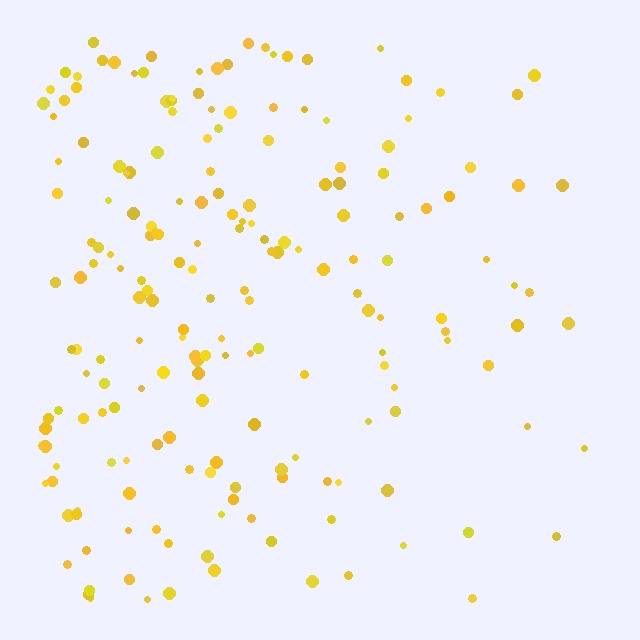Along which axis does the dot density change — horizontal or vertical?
Horizontal.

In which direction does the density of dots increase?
From right to left, with the left side densest.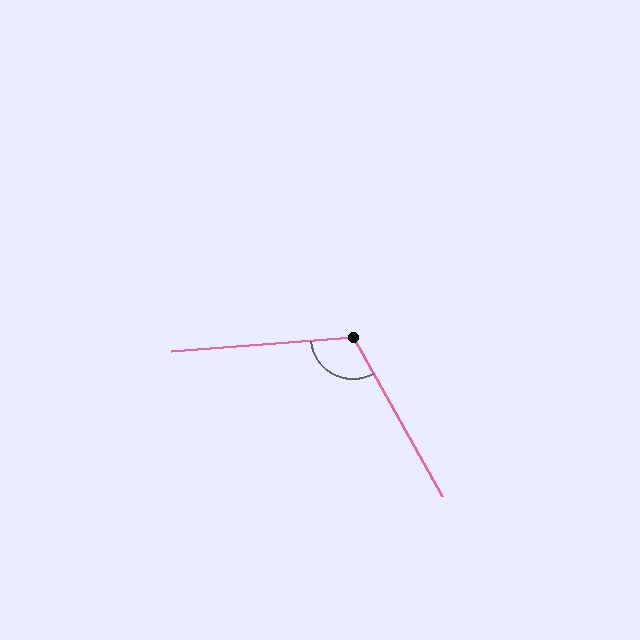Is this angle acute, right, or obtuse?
It is obtuse.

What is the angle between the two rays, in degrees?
Approximately 115 degrees.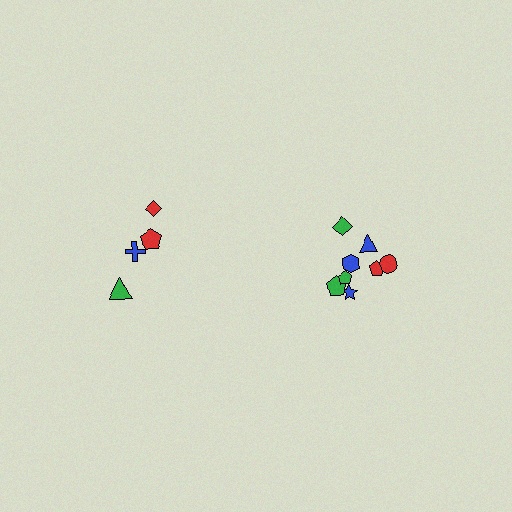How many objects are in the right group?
There are 8 objects.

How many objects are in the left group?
There are 4 objects.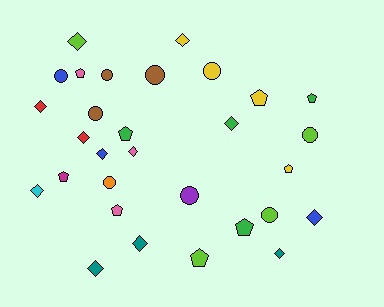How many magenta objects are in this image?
There is 1 magenta object.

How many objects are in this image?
There are 30 objects.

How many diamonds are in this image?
There are 12 diamonds.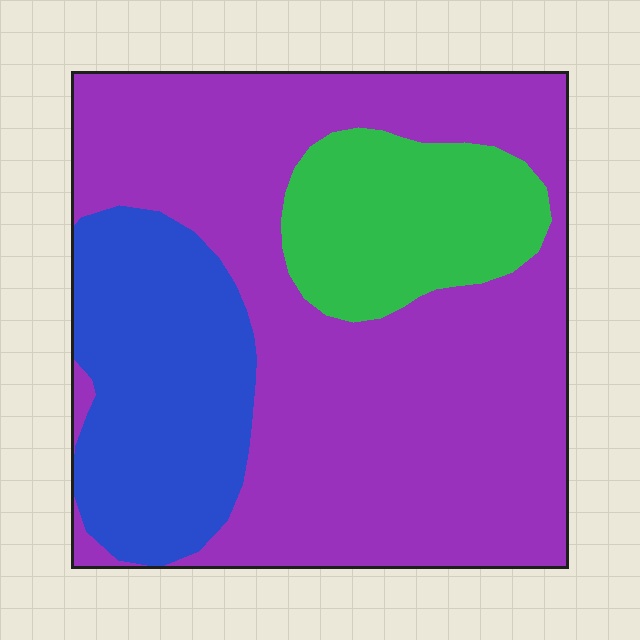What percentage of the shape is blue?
Blue covers around 20% of the shape.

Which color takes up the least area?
Green, at roughly 15%.